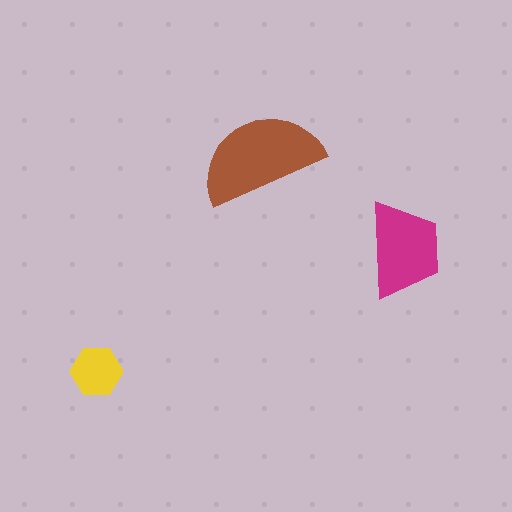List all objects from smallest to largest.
The yellow hexagon, the magenta trapezoid, the brown semicircle.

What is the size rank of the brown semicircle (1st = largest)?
1st.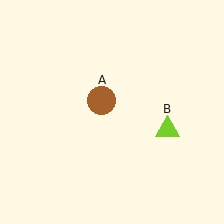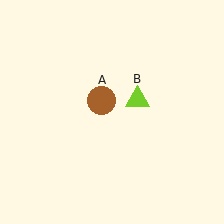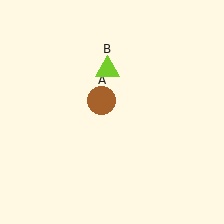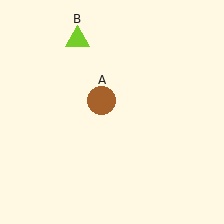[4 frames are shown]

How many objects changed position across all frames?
1 object changed position: lime triangle (object B).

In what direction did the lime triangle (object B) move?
The lime triangle (object B) moved up and to the left.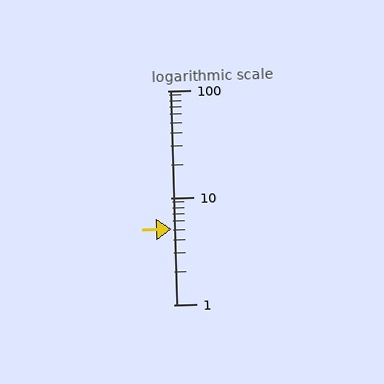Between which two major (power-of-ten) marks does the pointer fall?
The pointer is between 1 and 10.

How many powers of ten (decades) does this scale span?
The scale spans 2 decades, from 1 to 100.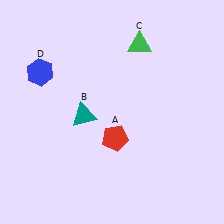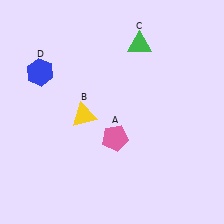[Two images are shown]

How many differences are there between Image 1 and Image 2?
There are 2 differences between the two images.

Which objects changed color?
A changed from red to pink. B changed from teal to yellow.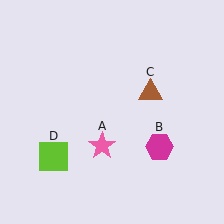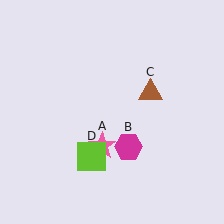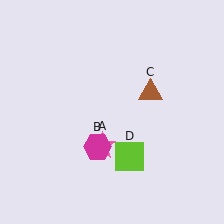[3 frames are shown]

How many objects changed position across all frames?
2 objects changed position: magenta hexagon (object B), lime square (object D).